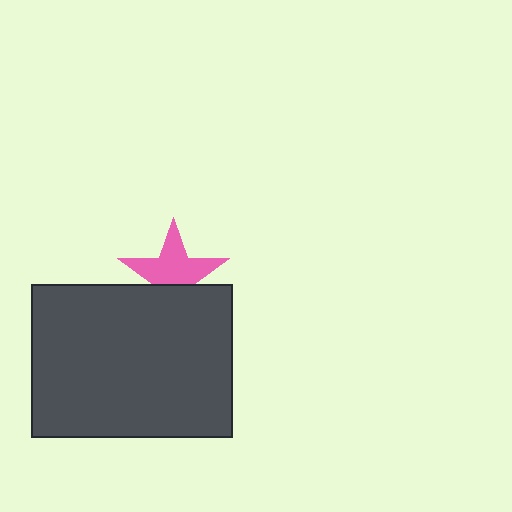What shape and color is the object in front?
The object in front is a dark gray rectangle.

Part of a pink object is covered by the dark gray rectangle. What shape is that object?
It is a star.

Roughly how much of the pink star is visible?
About half of it is visible (roughly 63%).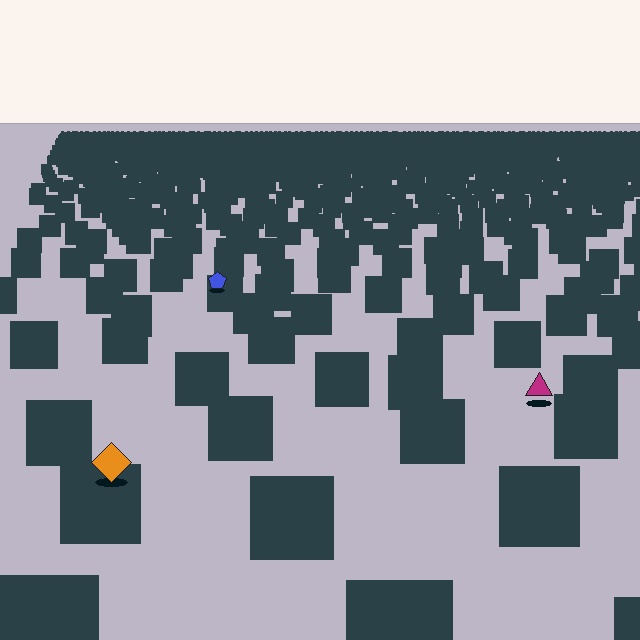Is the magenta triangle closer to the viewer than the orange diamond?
No. The orange diamond is closer — you can tell from the texture gradient: the ground texture is coarser near it.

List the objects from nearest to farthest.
From nearest to farthest: the orange diamond, the magenta triangle, the blue pentagon.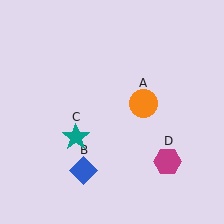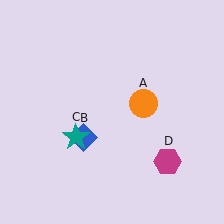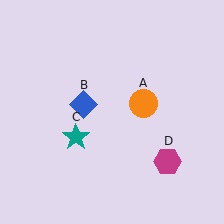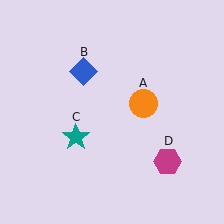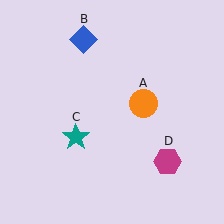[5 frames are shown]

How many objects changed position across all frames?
1 object changed position: blue diamond (object B).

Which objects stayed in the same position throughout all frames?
Orange circle (object A) and teal star (object C) and magenta hexagon (object D) remained stationary.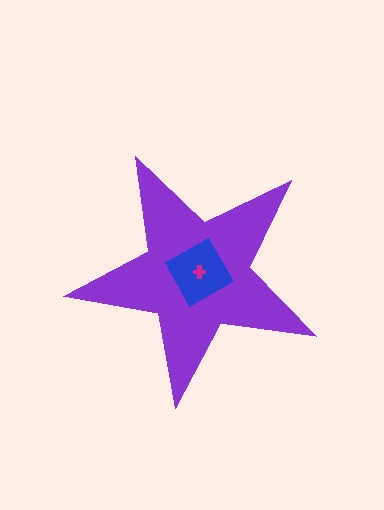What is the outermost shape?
The purple star.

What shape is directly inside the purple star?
The blue square.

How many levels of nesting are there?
3.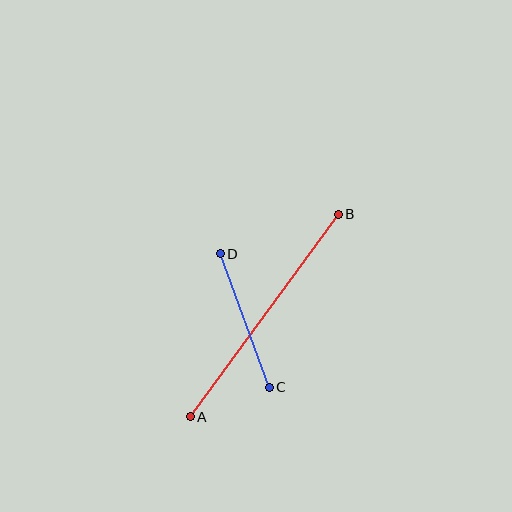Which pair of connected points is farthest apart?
Points A and B are farthest apart.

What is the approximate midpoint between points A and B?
The midpoint is at approximately (264, 316) pixels.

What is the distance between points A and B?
The distance is approximately 251 pixels.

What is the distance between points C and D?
The distance is approximately 143 pixels.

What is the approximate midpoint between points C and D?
The midpoint is at approximately (245, 321) pixels.